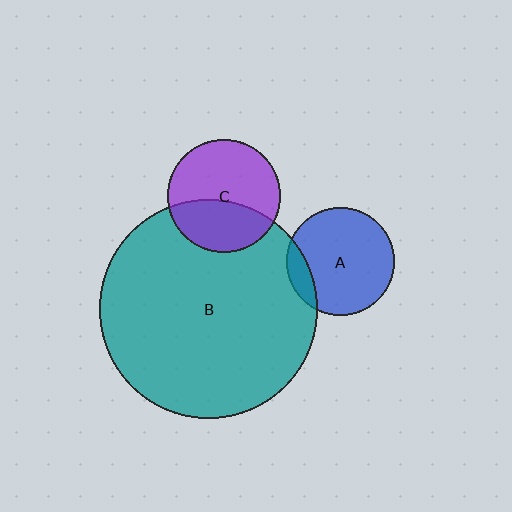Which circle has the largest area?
Circle B (teal).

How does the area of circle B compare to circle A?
Approximately 4.1 times.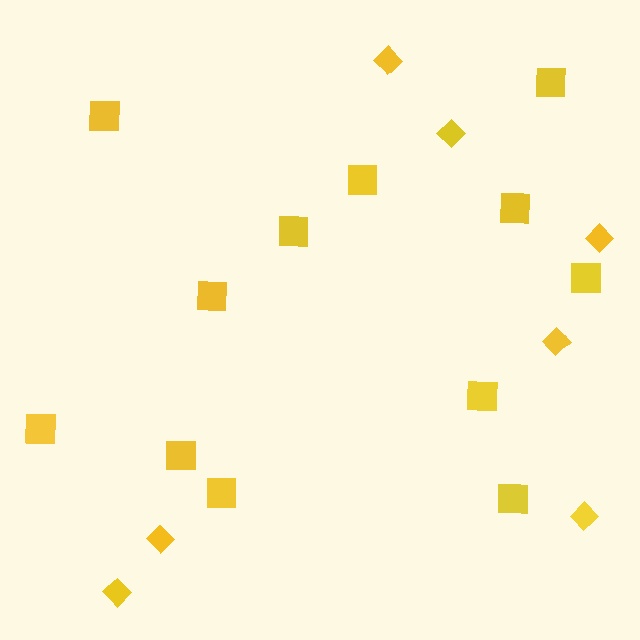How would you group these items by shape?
There are 2 groups: one group of squares (12) and one group of diamonds (7).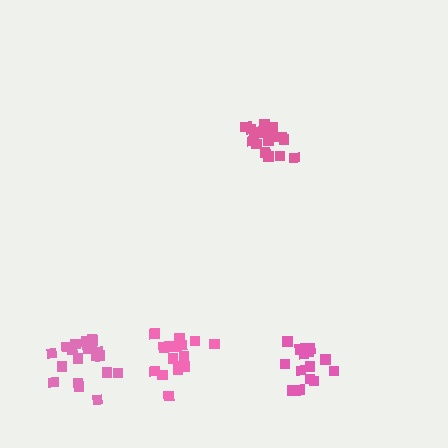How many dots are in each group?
Group 1: 19 dots, Group 2: 16 dots, Group 3: 18 dots, Group 4: 20 dots (73 total).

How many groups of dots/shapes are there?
There are 4 groups.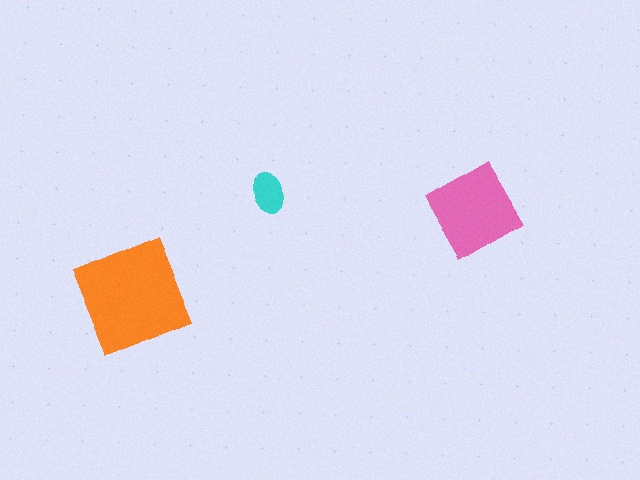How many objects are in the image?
There are 3 objects in the image.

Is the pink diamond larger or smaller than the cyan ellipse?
Larger.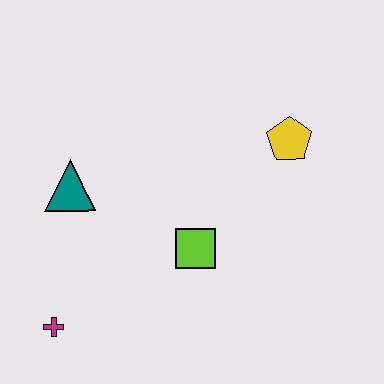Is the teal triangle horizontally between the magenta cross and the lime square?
Yes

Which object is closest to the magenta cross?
The teal triangle is closest to the magenta cross.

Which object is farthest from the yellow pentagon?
The magenta cross is farthest from the yellow pentagon.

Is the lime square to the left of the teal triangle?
No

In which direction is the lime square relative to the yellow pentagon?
The lime square is below the yellow pentagon.